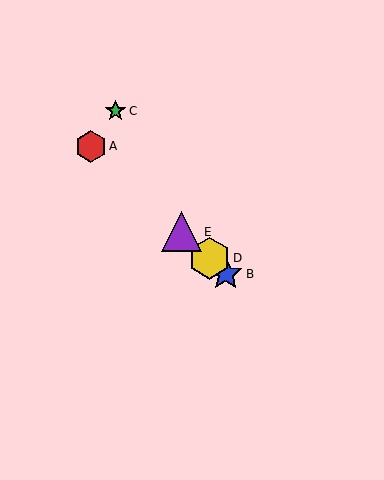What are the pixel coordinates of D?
Object D is at (209, 258).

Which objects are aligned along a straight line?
Objects A, B, D, E are aligned along a straight line.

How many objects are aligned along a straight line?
4 objects (A, B, D, E) are aligned along a straight line.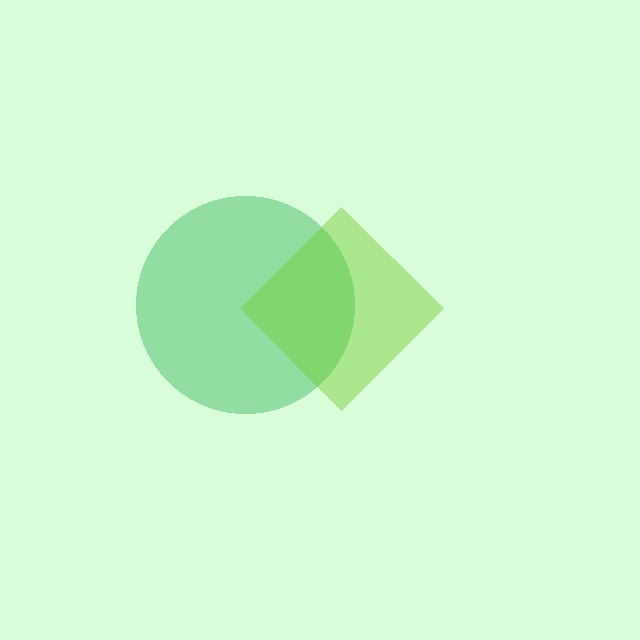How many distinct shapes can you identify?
There are 2 distinct shapes: a green circle, a lime diamond.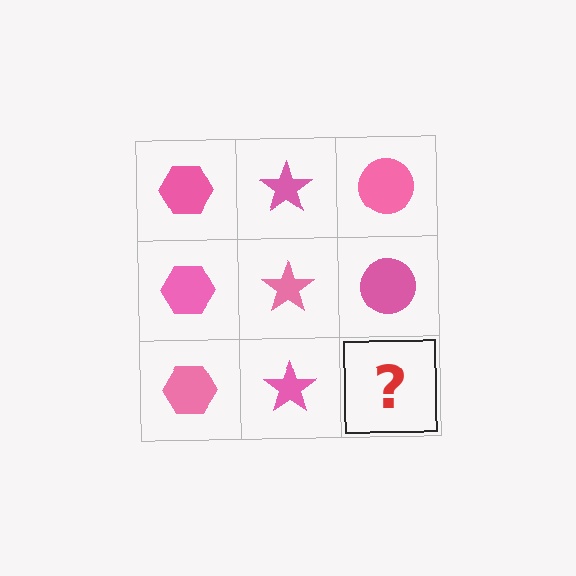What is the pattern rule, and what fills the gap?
The rule is that each column has a consistent shape. The gap should be filled with a pink circle.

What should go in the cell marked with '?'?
The missing cell should contain a pink circle.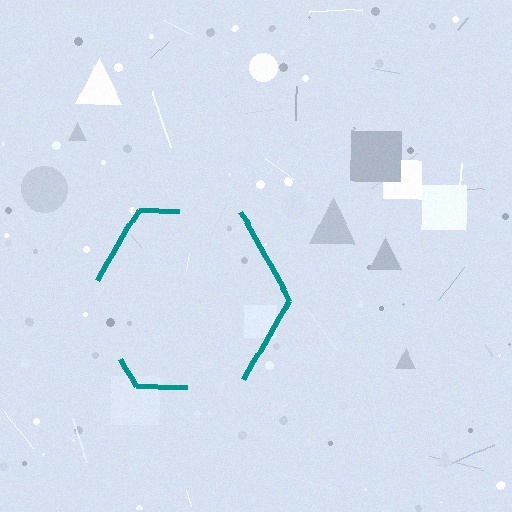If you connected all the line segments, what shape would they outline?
They would outline a hexagon.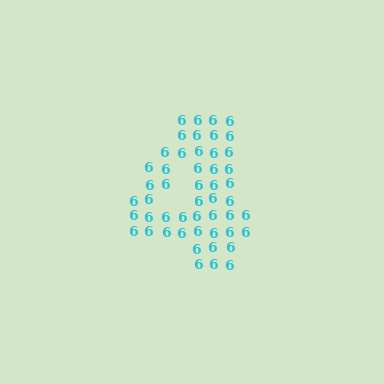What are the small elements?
The small elements are digit 6's.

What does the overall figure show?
The overall figure shows the digit 4.